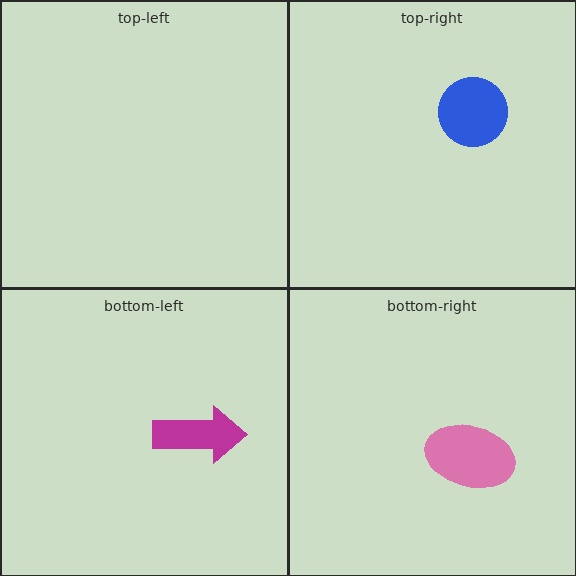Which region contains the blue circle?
The top-right region.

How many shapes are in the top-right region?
1.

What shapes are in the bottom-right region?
The pink ellipse.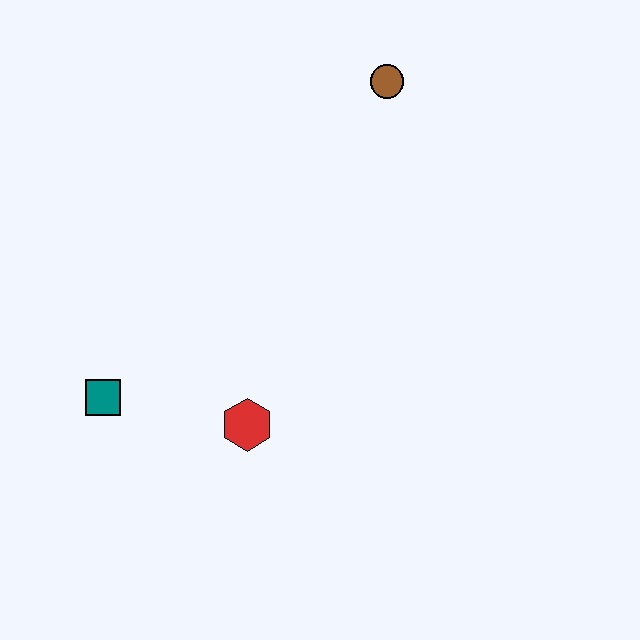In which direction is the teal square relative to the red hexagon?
The teal square is to the left of the red hexagon.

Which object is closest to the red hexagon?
The teal square is closest to the red hexagon.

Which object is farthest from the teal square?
The brown circle is farthest from the teal square.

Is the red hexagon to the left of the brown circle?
Yes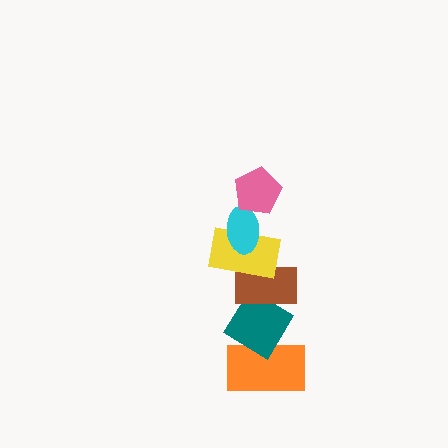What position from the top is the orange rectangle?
The orange rectangle is 6th from the top.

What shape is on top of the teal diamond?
The brown rectangle is on top of the teal diamond.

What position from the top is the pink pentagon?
The pink pentagon is 1st from the top.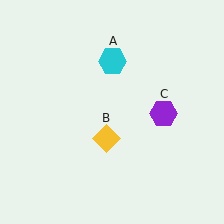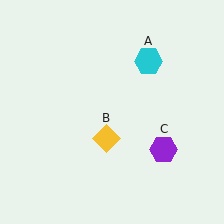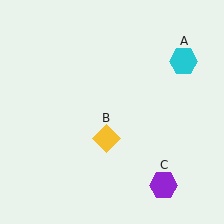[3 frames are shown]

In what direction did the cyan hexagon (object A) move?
The cyan hexagon (object A) moved right.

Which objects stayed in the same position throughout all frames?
Yellow diamond (object B) remained stationary.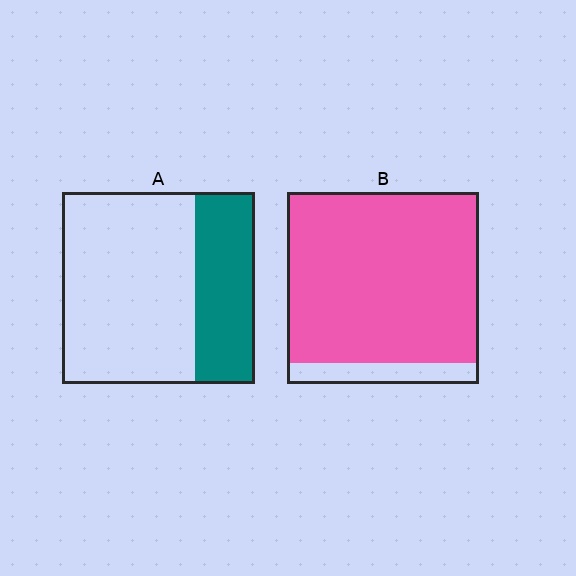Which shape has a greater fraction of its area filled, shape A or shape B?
Shape B.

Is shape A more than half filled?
No.